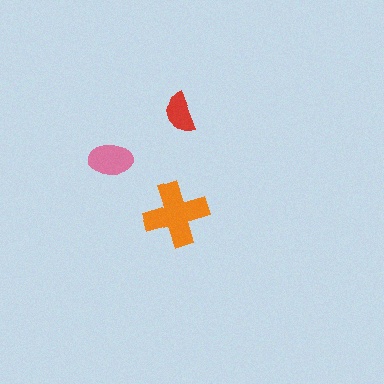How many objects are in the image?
There are 3 objects in the image.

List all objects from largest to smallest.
The orange cross, the pink ellipse, the red semicircle.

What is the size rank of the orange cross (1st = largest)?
1st.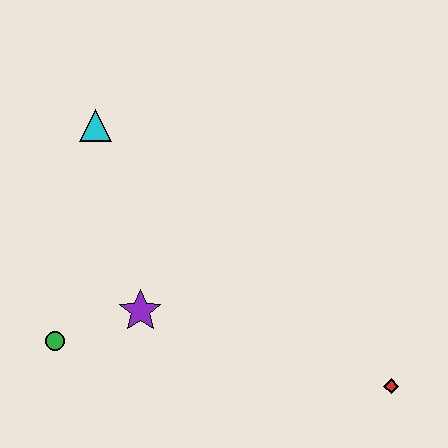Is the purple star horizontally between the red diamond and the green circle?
Yes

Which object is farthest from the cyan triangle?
The red diamond is farthest from the cyan triangle.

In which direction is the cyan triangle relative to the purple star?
The cyan triangle is above the purple star.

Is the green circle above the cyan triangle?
No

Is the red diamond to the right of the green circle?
Yes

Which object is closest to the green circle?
The purple star is closest to the green circle.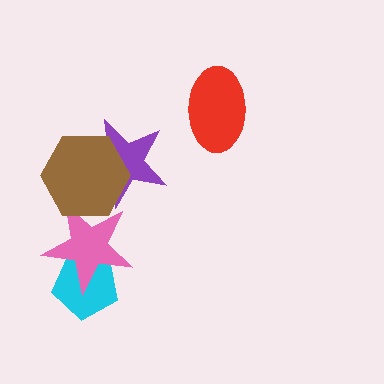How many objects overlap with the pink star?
2 objects overlap with the pink star.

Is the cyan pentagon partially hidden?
Yes, it is partially covered by another shape.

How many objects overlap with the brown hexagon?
2 objects overlap with the brown hexagon.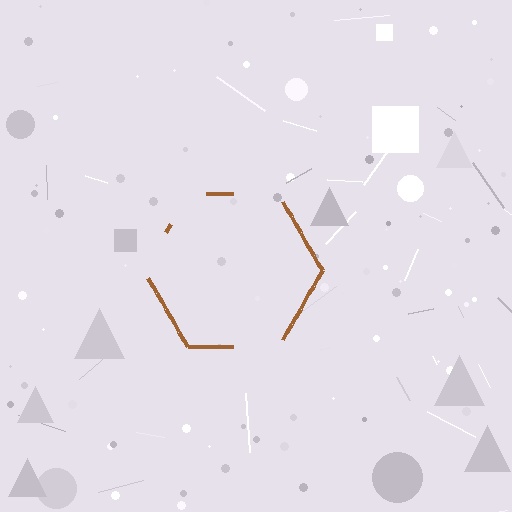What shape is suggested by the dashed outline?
The dashed outline suggests a hexagon.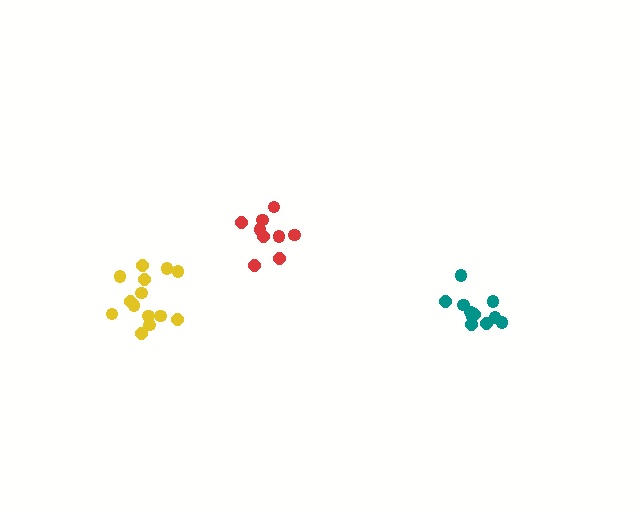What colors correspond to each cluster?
The clusters are colored: yellow, red, teal.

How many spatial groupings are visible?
There are 3 spatial groupings.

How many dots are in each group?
Group 1: 14 dots, Group 2: 9 dots, Group 3: 11 dots (34 total).